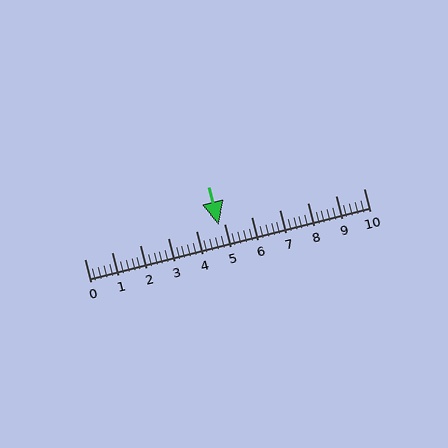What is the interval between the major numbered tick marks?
The major tick marks are spaced 1 units apart.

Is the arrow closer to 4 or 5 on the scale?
The arrow is closer to 5.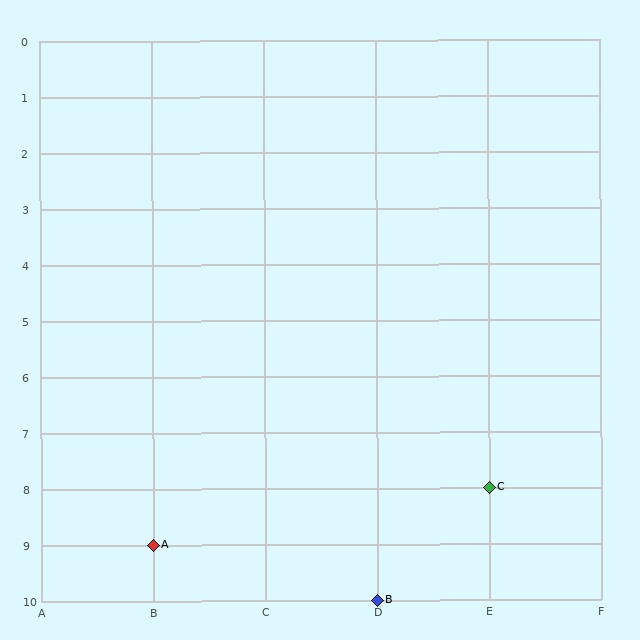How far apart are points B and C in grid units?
Points B and C are 1 column and 2 rows apart (about 2.2 grid units diagonally).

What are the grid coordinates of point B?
Point B is at grid coordinates (D, 10).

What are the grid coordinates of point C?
Point C is at grid coordinates (E, 8).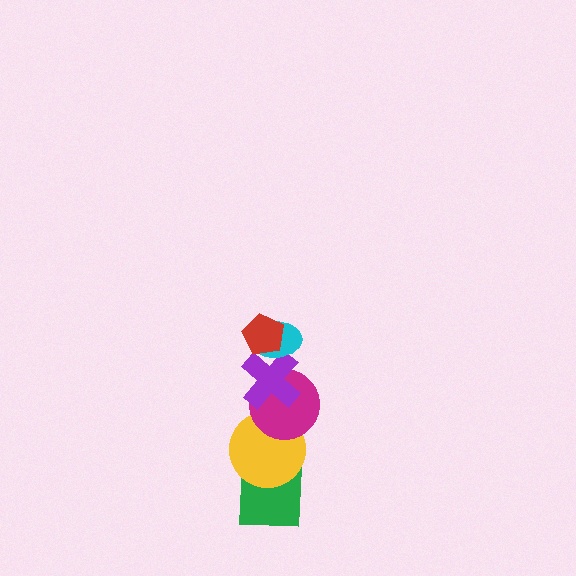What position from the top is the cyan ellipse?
The cyan ellipse is 2nd from the top.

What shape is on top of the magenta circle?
The purple cross is on top of the magenta circle.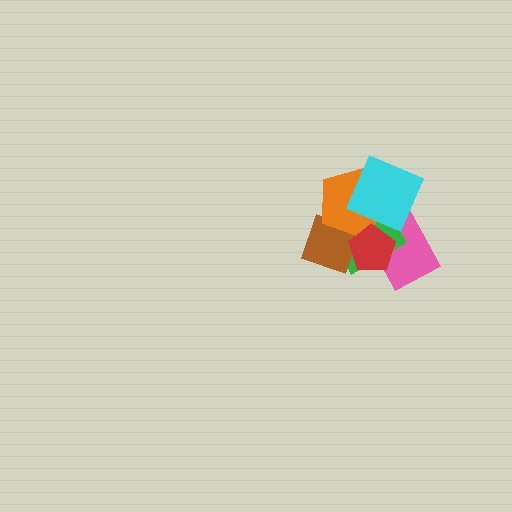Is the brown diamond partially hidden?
Yes, it is partially covered by another shape.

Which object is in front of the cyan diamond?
The red pentagon is in front of the cyan diamond.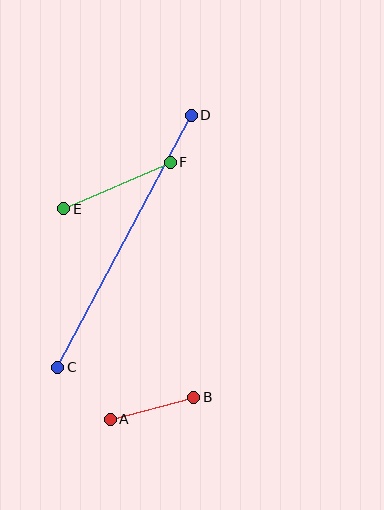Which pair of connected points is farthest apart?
Points C and D are farthest apart.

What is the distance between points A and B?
The distance is approximately 86 pixels.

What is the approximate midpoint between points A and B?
The midpoint is at approximately (152, 408) pixels.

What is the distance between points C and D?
The distance is approximately 285 pixels.